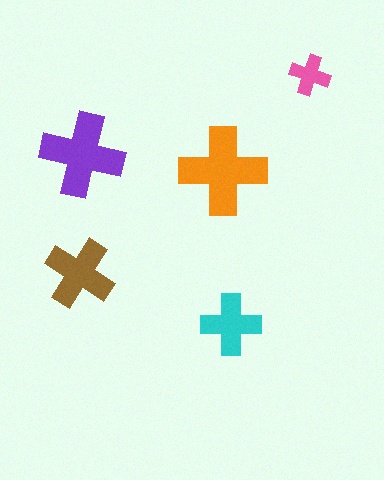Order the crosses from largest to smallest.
the orange one, the purple one, the brown one, the cyan one, the pink one.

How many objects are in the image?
There are 5 objects in the image.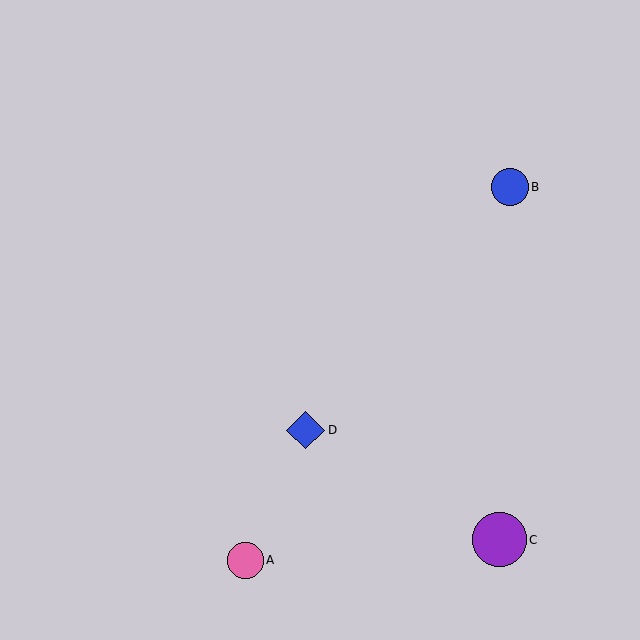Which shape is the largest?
The purple circle (labeled C) is the largest.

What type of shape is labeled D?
Shape D is a blue diamond.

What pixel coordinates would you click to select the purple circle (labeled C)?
Click at (499, 540) to select the purple circle C.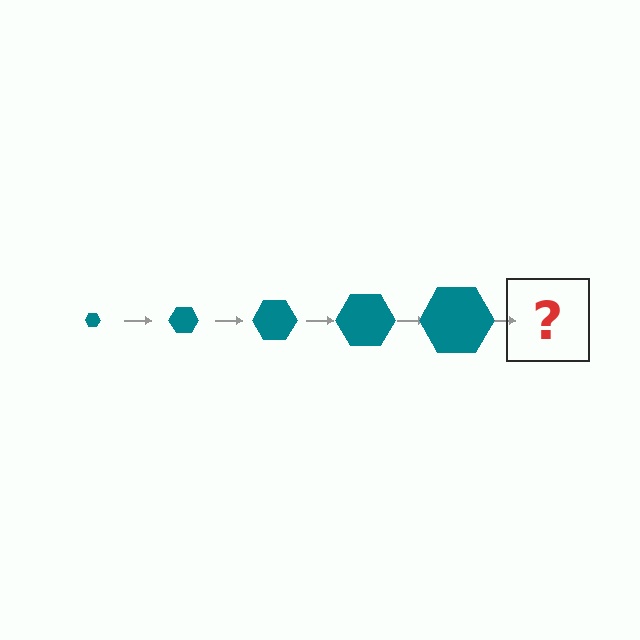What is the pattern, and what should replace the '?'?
The pattern is that the hexagon gets progressively larger each step. The '?' should be a teal hexagon, larger than the previous one.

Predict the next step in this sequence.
The next step is a teal hexagon, larger than the previous one.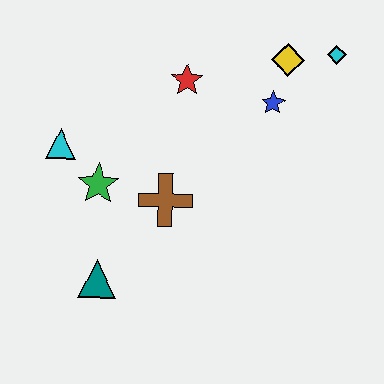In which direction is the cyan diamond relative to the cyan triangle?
The cyan diamond is to the right of the cyan triangle.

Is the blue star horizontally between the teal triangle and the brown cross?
No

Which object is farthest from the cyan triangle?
The cyan diamond is farthest from the cyan triangle.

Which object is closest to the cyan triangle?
The green star is closest to the cyan triangle.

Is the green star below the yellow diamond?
Yes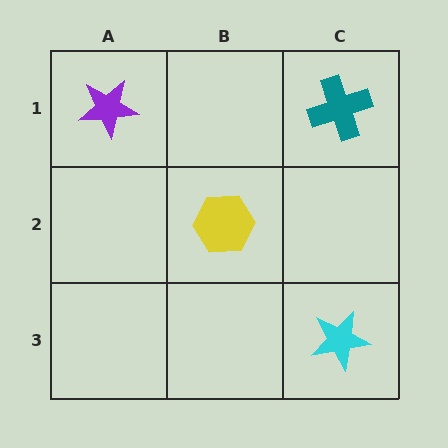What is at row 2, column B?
A yellow hexagon.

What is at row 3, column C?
A cyan star.